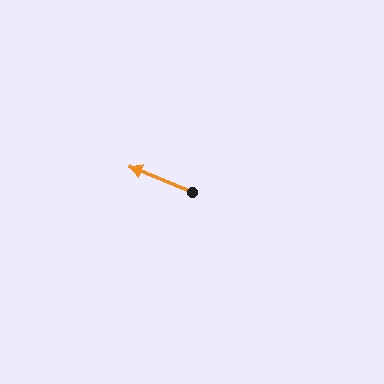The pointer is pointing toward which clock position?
Roughly 10 o'clock.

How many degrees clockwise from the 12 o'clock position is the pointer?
Approximately 292 degrees.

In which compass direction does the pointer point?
West.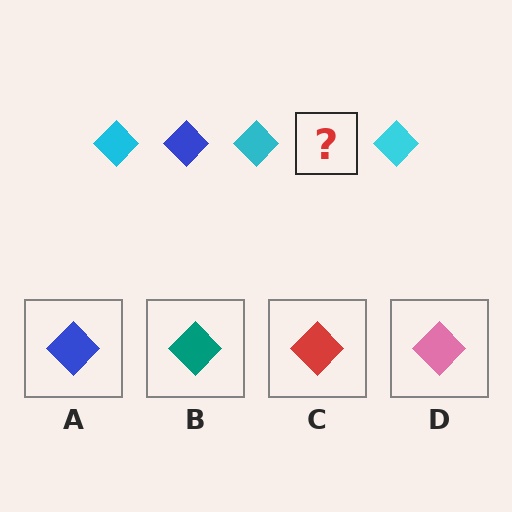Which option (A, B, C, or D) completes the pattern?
A.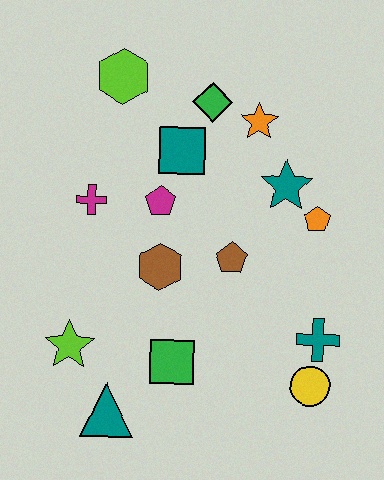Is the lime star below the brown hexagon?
Yes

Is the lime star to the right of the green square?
No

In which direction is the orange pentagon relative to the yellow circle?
The orange pentagon is above the yellow circle.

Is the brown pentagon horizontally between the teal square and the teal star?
Yes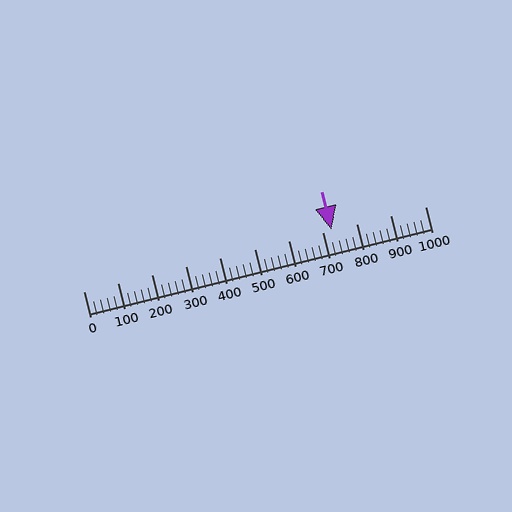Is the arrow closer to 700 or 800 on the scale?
The arrow is closer to 700.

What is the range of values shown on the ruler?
The ruler shows values from 0 to 1000.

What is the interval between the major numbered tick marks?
The major tick marks are spaced 100 units apart.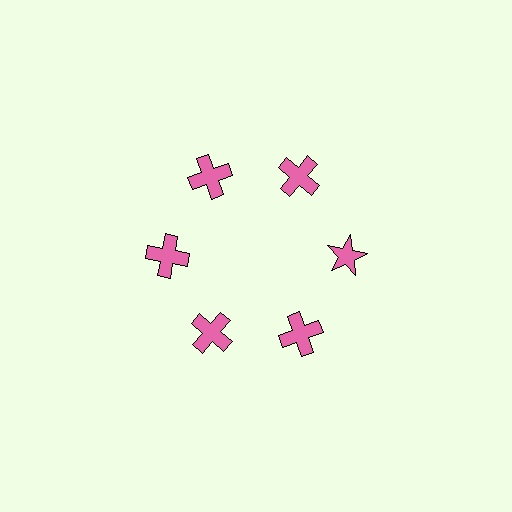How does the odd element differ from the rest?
It has a different shape: star instead of cross.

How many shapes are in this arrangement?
There are 6 shapes arranged in a ring pattern.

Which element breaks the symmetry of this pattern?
The pink star at roughly the 3 o'clock position breaks the symmetry. All other shapes are pink crosses.